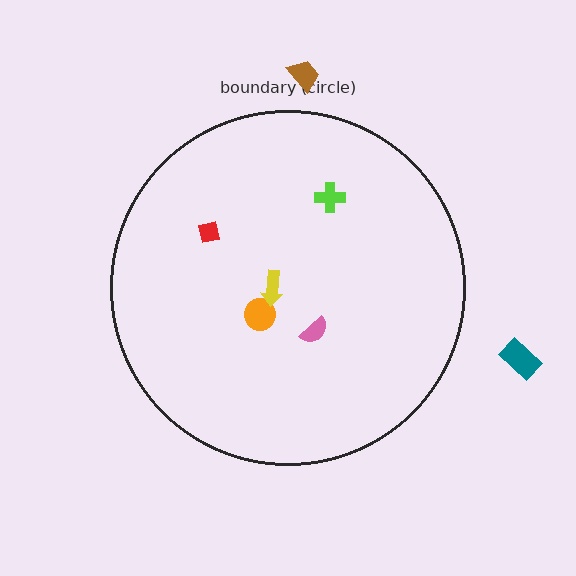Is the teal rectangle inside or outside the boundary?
Outside.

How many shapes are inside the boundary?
5 inside, 2 outside.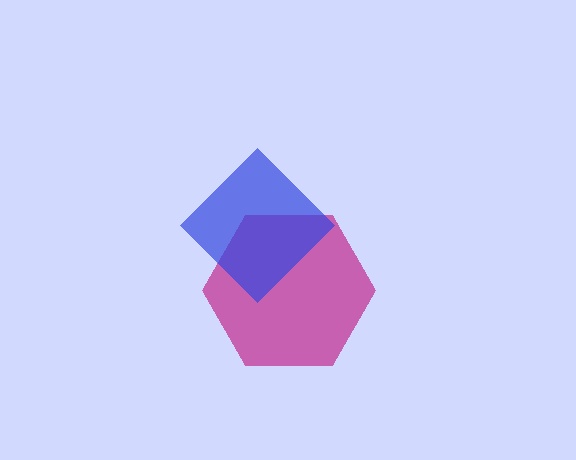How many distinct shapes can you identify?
There are 2 distinct shapes: a magenta hexagon, a blue diamond.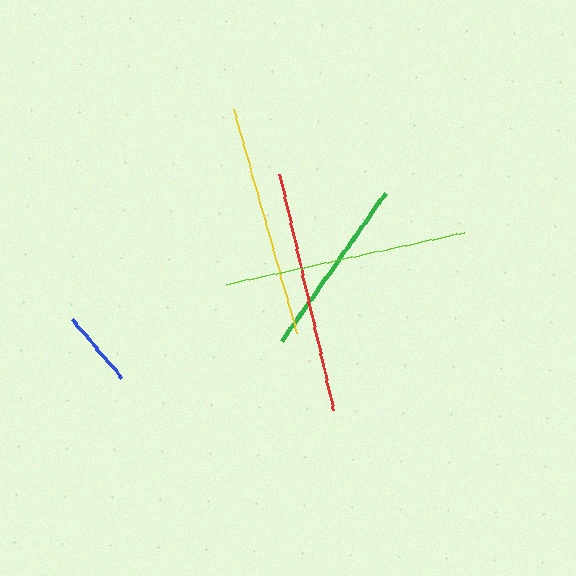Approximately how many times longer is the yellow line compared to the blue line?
The yellow line is approximately 3.0 times the length of the blue line.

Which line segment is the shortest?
The blue line is the shortest at approximately 77 pixels.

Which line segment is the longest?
The lime line is the longest at approximately 243 pixels.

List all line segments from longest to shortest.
From longest to shortest: lime, red, yellow, green, blue.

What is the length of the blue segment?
The blue segment is approximately 77 pixels long.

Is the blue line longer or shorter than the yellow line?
The yellow line is longer than the blue line.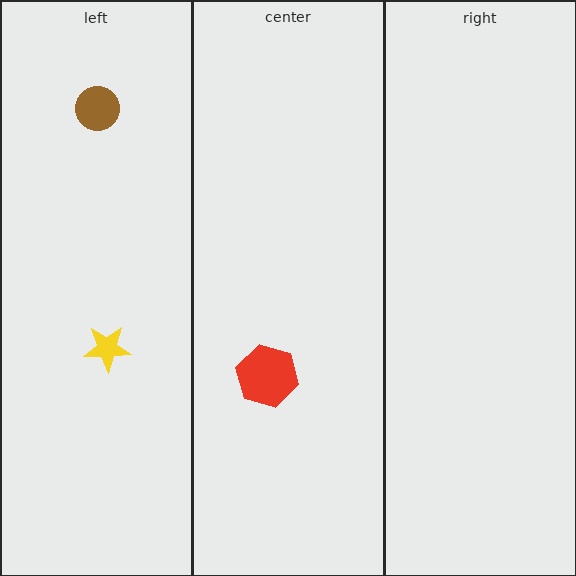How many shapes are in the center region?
1.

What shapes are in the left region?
The brown circle, the yellow star.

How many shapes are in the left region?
2.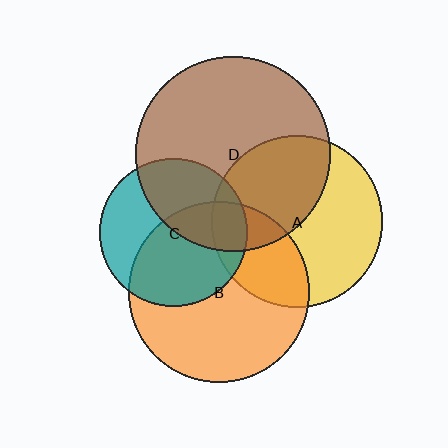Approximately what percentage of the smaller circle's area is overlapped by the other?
Approximately 30%.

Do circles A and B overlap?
Yes.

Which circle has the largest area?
Circle D (brown).